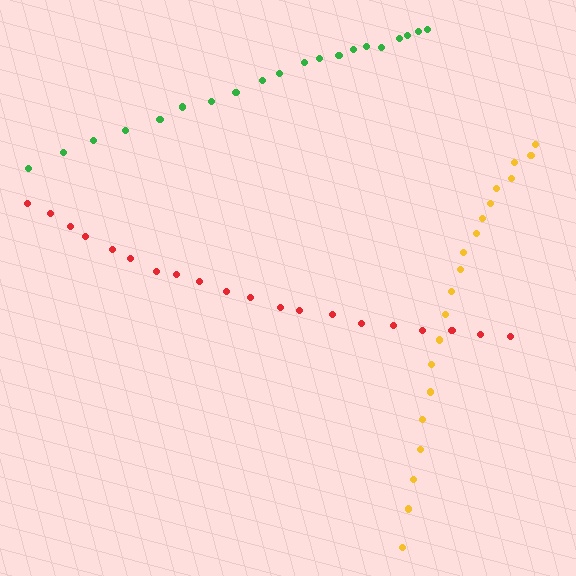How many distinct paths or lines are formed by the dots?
There are 3 distinct paths.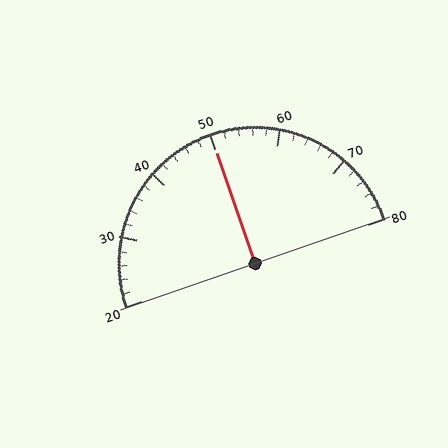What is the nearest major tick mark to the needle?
The nearest major tick mark is 50.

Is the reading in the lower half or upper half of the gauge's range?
The reading is in the upper half of the range (20 to 80).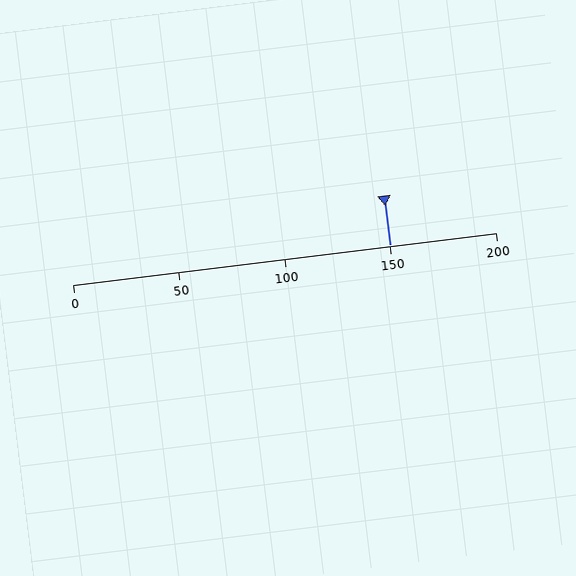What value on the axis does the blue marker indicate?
The marker indicates approximately 150.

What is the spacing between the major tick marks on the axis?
The major ticks are spaced 50 apart.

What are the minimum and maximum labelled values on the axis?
The axis runs from 0 to 200.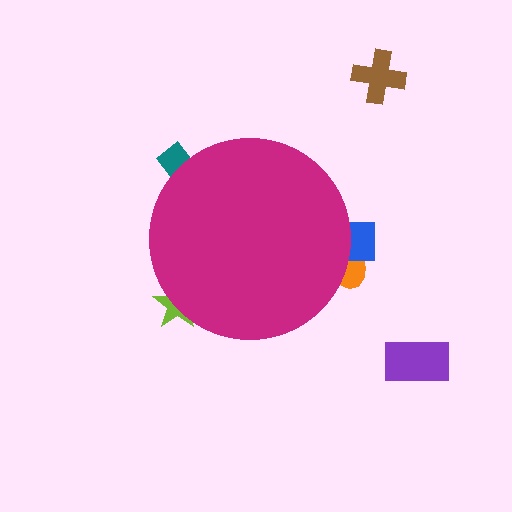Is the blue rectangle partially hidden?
Yes, the blue rectangle is partially hidden behind the magenta circle.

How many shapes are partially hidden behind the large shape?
4 shapes are partially hidden.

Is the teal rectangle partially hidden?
Yes, the teal rectangle is partially hidden behind the magenta circle.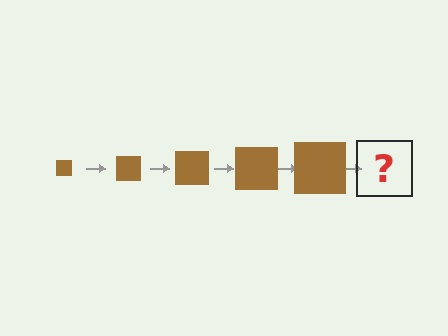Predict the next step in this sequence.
The next step is a brown square, larger than the previous one.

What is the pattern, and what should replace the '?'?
The pattern is that the square gets progressively larger each step. The '?' should be a brown square, larger than the previous one.